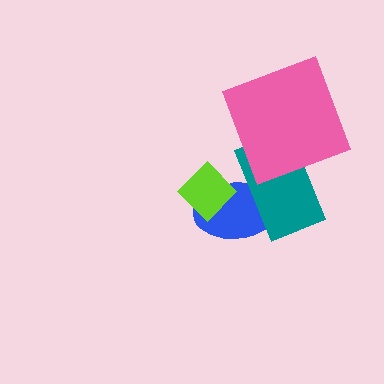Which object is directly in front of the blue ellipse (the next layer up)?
The lime diamond is directly in front of the blue ellipse.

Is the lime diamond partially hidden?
No, no other shape covers it.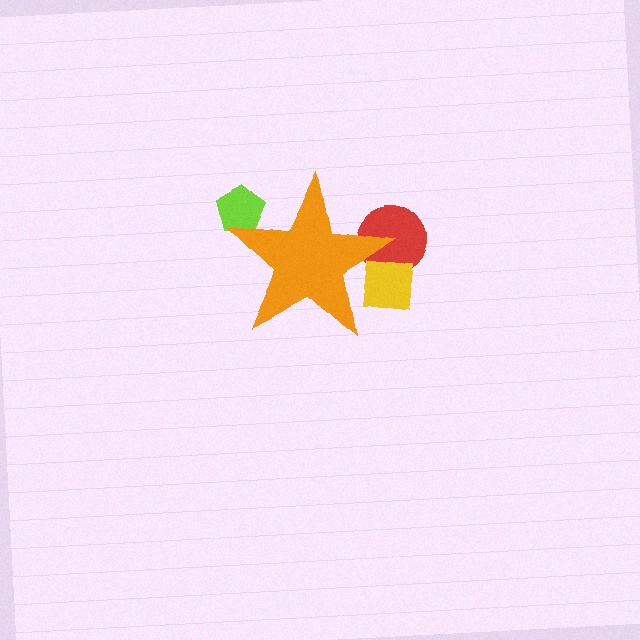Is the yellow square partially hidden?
Yes, the yellow square is partially hidden behind the orange star.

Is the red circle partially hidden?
Yes, the red circle is partially hidden behind the orange star.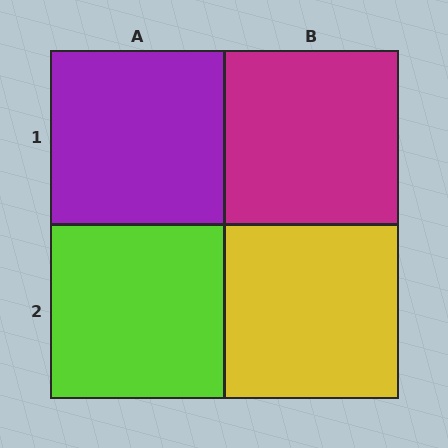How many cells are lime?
1 cell is lime.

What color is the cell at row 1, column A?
Purple.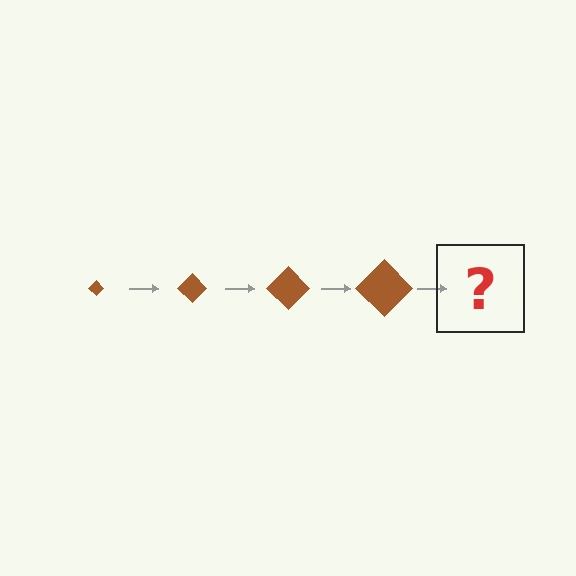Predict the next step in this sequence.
The next step is a brown diamond, larger than the previous one.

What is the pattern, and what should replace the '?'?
The pattern is that the diamond gets progressively larger each step. The '?' should be a brown diamond, larger than the previous one.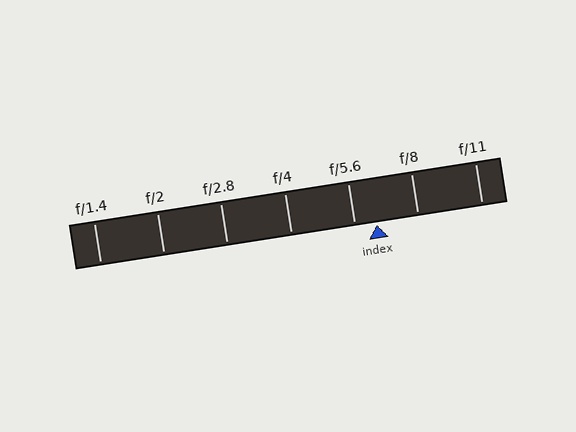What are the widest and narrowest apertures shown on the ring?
The widest aperture shown is f/1.4 and the narrowest is f/11.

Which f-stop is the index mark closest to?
The index mark is closest to f/5.6.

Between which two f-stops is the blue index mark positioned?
The index mark is between f/5.6 and f/8.